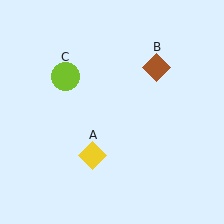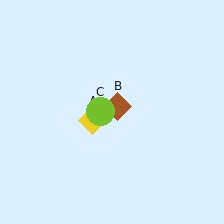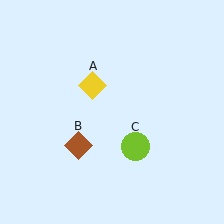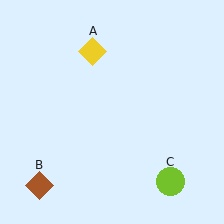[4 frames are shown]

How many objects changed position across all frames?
3 objects changed position: yellow diamond (object A), brown diamond (object B), lime circle (object C).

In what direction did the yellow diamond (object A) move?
The yellow diamond (object A) moved up.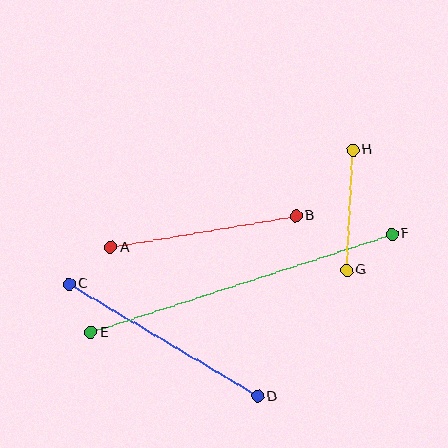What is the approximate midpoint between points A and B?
The midpoint is at approximately (203, 232) pixels.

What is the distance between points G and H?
The distance is approximately 120 pixels.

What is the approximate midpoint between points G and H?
The midpoint is at approximately (350, 210) pixels.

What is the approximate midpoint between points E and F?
The midpoint is at approximately (242, 283) pixels.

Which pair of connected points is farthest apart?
Points E and F are farthest apart.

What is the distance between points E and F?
The distance is approximately 317 pixels.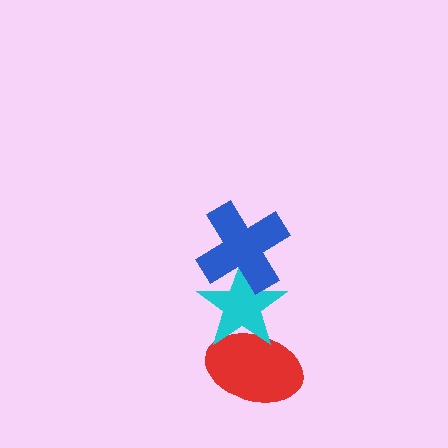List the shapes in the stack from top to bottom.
From top to bottom: the blue cross, the cyan star, the red ellipse.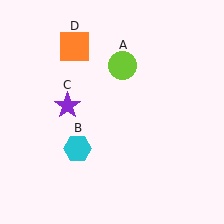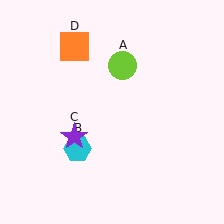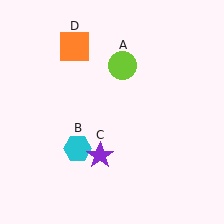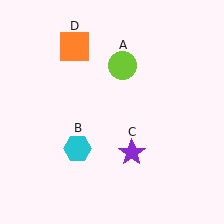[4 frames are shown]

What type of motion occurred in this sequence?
The purple star (object C) rotated counterclockwise around the center of the scene.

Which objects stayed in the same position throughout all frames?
Lime circle (object A) and cyan hexagon (object B) and orange square (object D) remained stationary.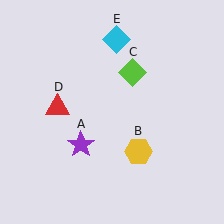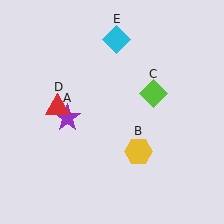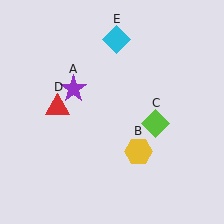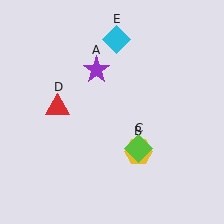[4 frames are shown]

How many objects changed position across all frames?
2 objects changed position: purple star (object A), lime diamond (object C).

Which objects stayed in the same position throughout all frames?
Yellow hexagon (object B) and red triangle (object D) and cyan diamond (object E) remained stationary.